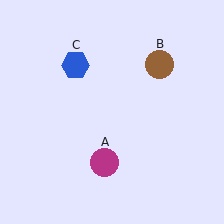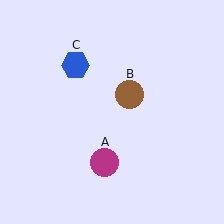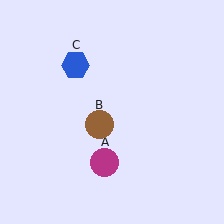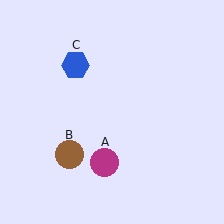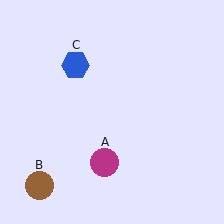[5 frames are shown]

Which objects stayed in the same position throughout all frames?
Magenta circle (object A) and blue hexagon (object C) remained stationary.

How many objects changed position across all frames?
1 object changed position: brown circle (object B).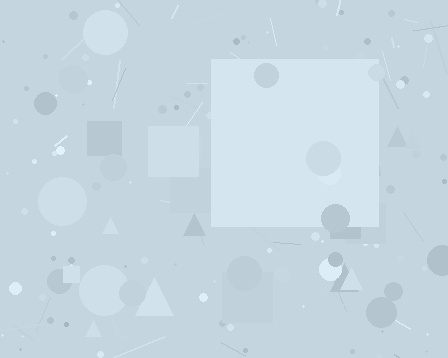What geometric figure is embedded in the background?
A square is embedded in the background.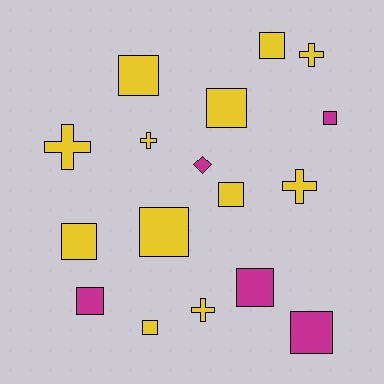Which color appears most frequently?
Yellow, with 12 objects.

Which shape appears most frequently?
Square, with 11 objects.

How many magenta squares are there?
There are 4 magenta squares.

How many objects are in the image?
There are 17 objects.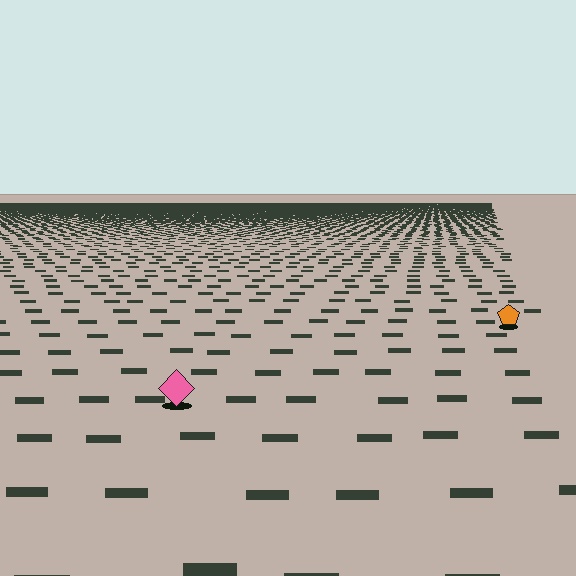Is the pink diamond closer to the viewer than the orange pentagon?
Yes. The pink diamond is closer — you can tell from the texture gradient: the ground texture is coarser near it.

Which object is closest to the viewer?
The pink diamond is closest. The texture marks near it are larger and more spread out.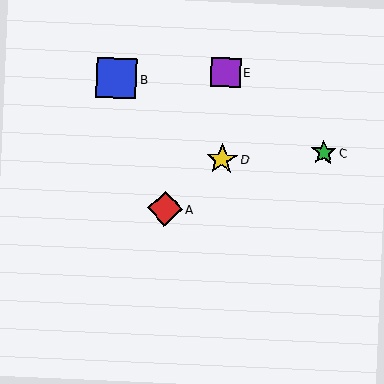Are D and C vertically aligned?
No, D is at x≈222 and C is at x≈324.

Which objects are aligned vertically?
Objects D, E are aligned vertically.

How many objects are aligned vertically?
2 objects (D, E) are aligned vertically.